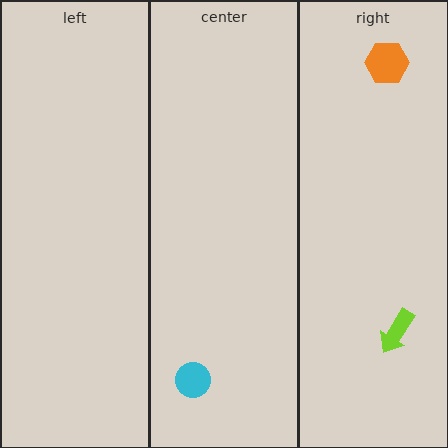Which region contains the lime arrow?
The right region.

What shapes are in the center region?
The cyan circle.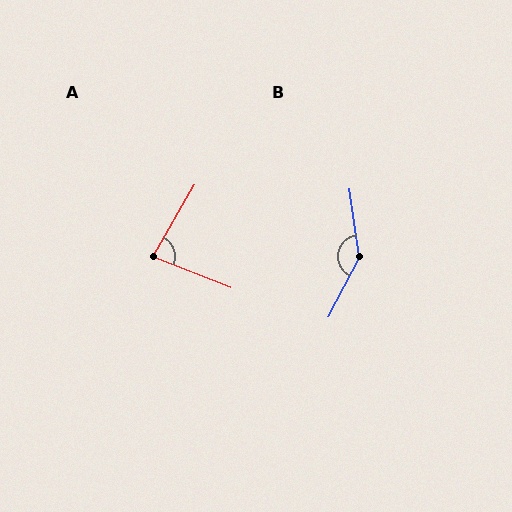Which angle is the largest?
B, at approximately 144 degrees.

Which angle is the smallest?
A, at approximately 82 degrees.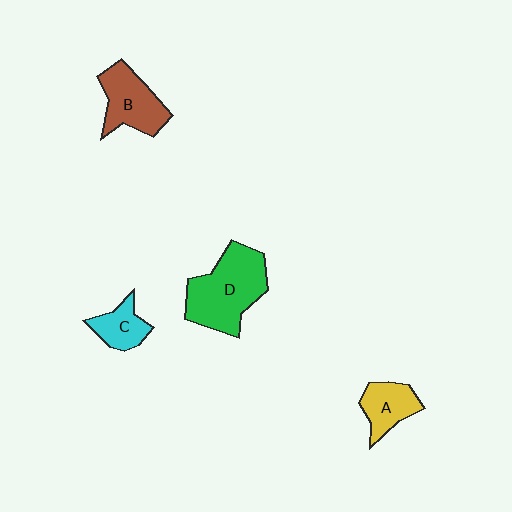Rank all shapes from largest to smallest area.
From largest to smallest: D (green), B (brown), A (yellow), C (cyan).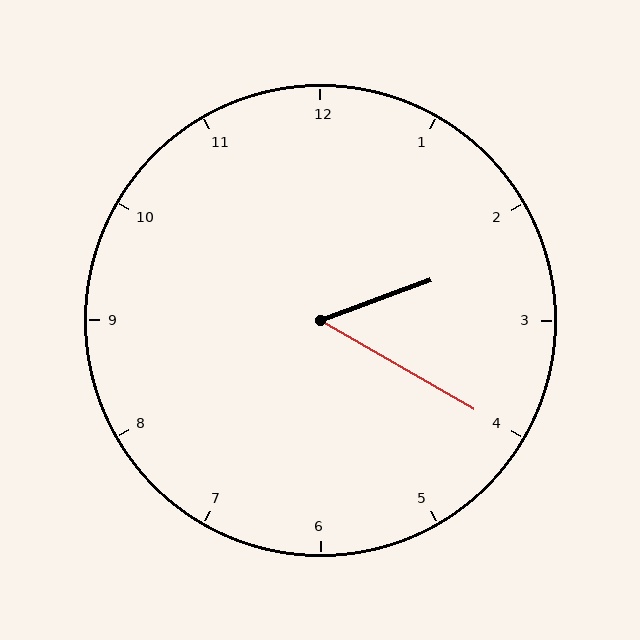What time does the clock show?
2:20.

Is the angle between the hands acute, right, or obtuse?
It is acute.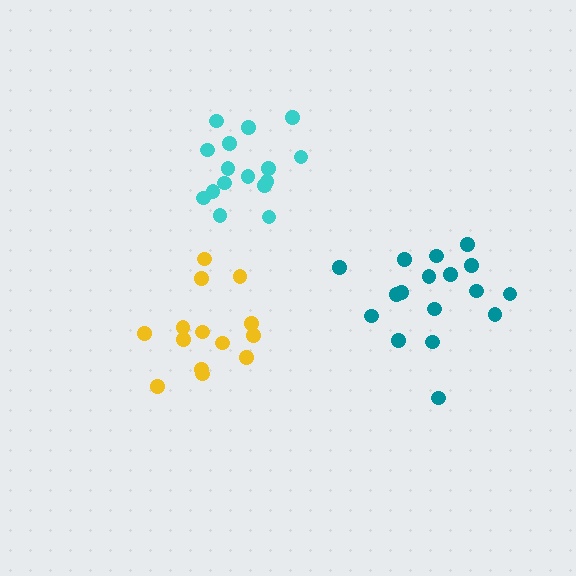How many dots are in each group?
Group 1: 16 dots, Group 2: 17 dots, Group 3: 14 dots (47 total).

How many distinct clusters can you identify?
There are 3 distinct clusters.